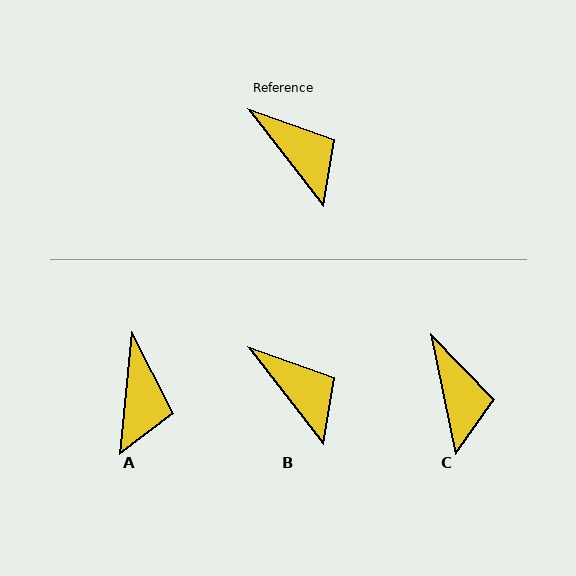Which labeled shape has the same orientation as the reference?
B.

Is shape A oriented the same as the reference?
No, it is off by about 43 degrees.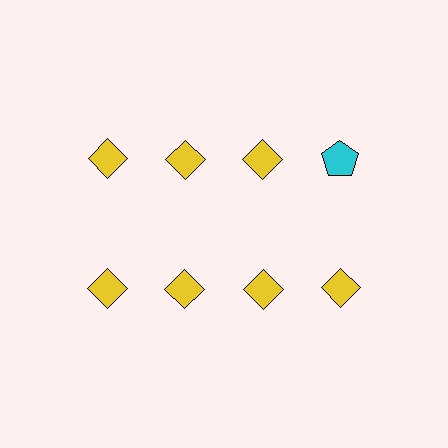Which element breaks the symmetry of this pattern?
The cyan pentagon in the top row, second from right column breaks the symmetry. All other shapes are yellow diamonds.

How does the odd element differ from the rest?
It differs in both color (cyan instead of yellow) and shape (pentagon instead of diamond).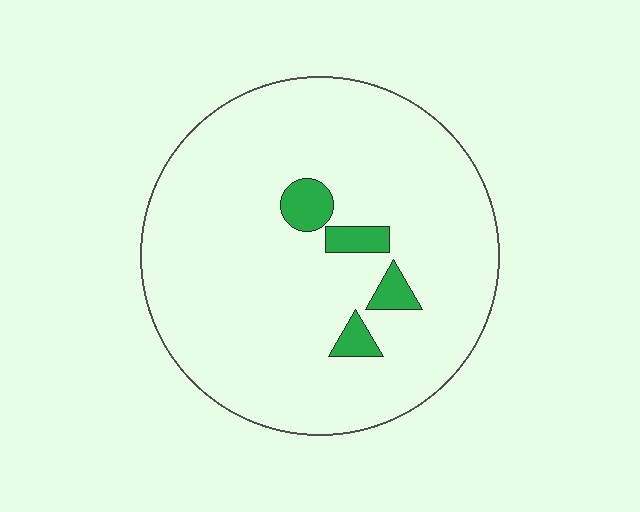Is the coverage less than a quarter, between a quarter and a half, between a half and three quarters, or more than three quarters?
Less than a quarter.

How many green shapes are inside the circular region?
4.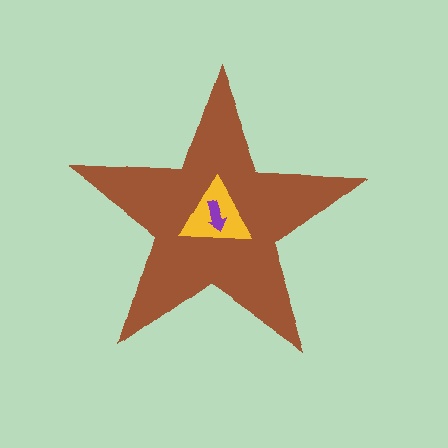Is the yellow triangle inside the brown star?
Yes.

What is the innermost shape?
The purple arrow.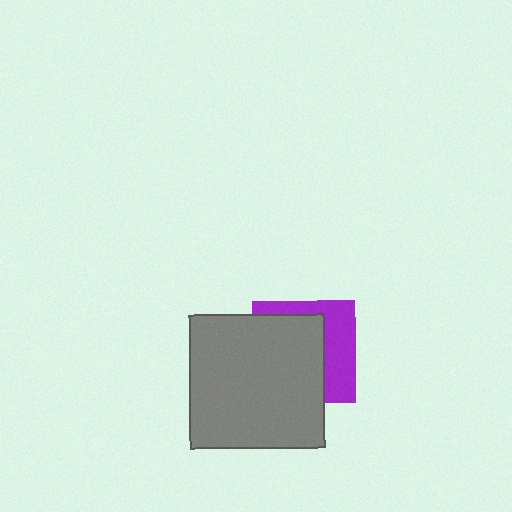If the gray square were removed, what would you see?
You would see the complete purple square.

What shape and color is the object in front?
The object in front is a gray square.